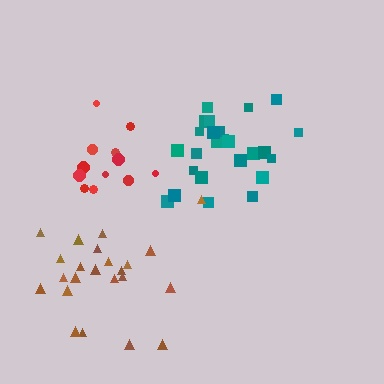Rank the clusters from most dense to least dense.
teal, red, brown.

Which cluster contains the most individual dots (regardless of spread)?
Teal (25).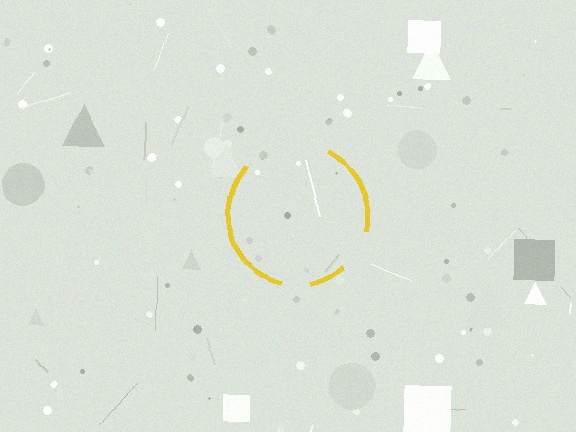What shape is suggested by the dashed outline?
The dashed outline suggests a circle.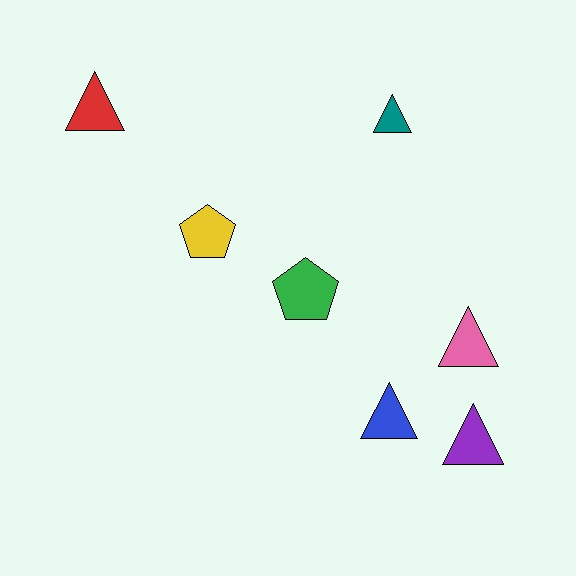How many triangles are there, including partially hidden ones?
There are 5 triangles.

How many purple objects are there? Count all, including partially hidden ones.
There is 1 purple object.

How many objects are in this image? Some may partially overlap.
There are 7 objects.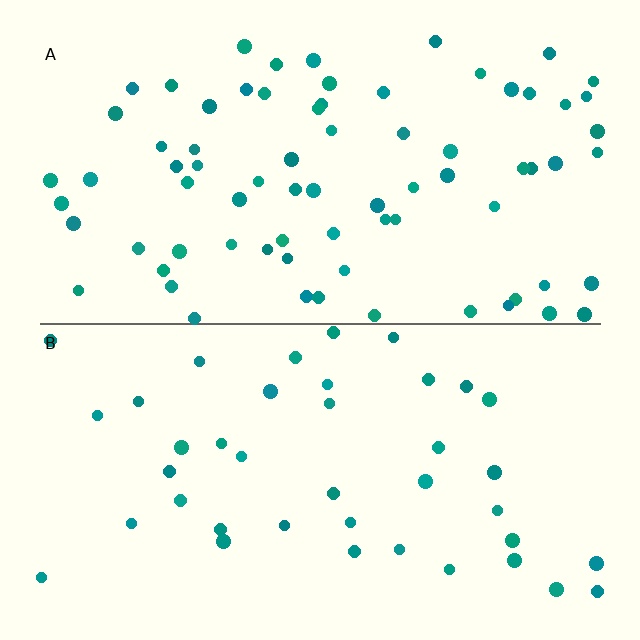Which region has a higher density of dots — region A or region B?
A (the top).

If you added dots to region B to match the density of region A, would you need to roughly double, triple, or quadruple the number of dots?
Approximately double.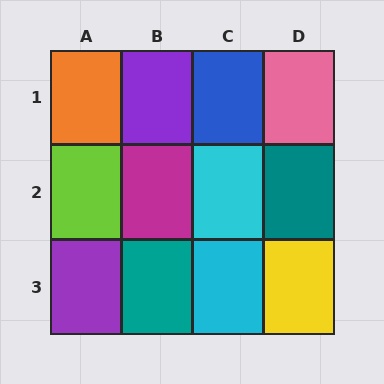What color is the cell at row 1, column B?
Purple.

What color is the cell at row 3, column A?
Purple.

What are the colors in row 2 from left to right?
Lime, magenta, cyan, teal.